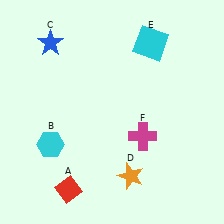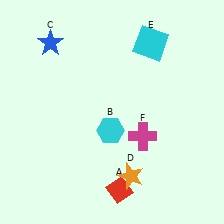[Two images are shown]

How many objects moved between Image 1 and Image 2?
2 objects moved between the two images.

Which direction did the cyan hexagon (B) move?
The cyan hexagon (B) moved right.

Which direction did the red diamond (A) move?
The red diamond (A) moved right.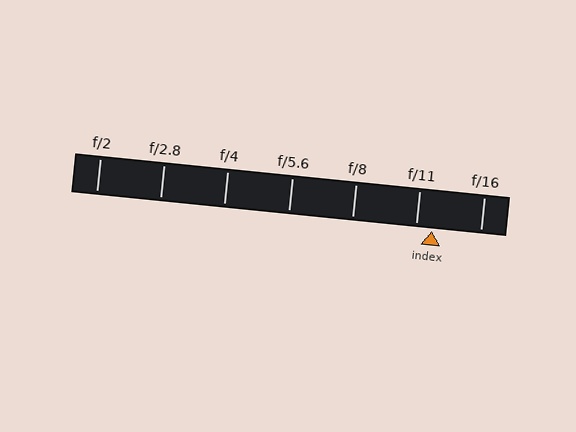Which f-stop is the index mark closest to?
The index mark is closest to f/11.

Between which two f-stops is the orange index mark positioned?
The index mark is between f/11 and f/16.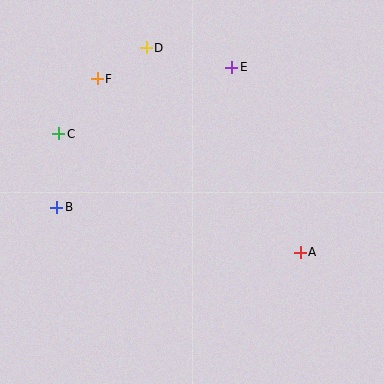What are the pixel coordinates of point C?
Point C is at (59, 134).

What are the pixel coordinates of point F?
Point F is at (97, 79).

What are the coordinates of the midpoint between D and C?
The midpoint between D and C is at (102, 91).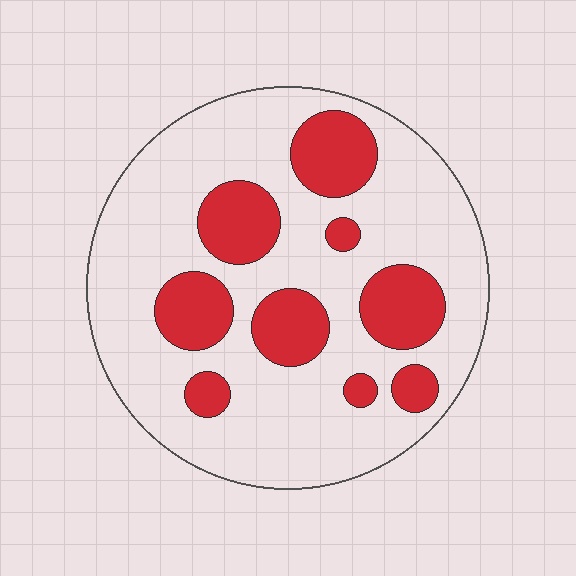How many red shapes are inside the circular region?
9.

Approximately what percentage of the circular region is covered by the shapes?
Approximately 25%.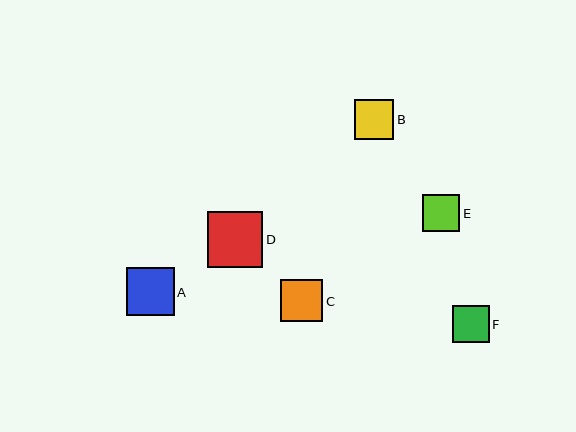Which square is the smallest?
Square F is the smallest with a size of approximately 37 pixels.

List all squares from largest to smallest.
From largest to smallest: D, A, C, B, E, F.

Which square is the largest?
Square D is the largest with a size of approximately 56 pixels.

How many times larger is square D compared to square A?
Square D is approximately 1.2 times the size of square A.